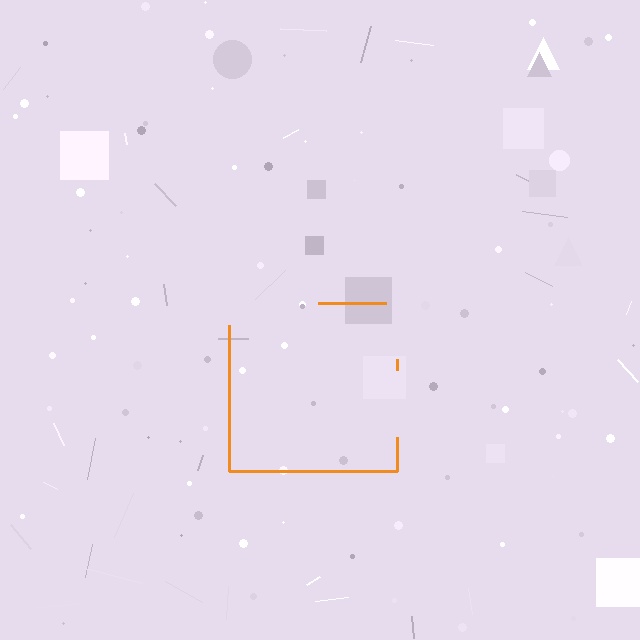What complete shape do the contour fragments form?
The contour fragments form a square.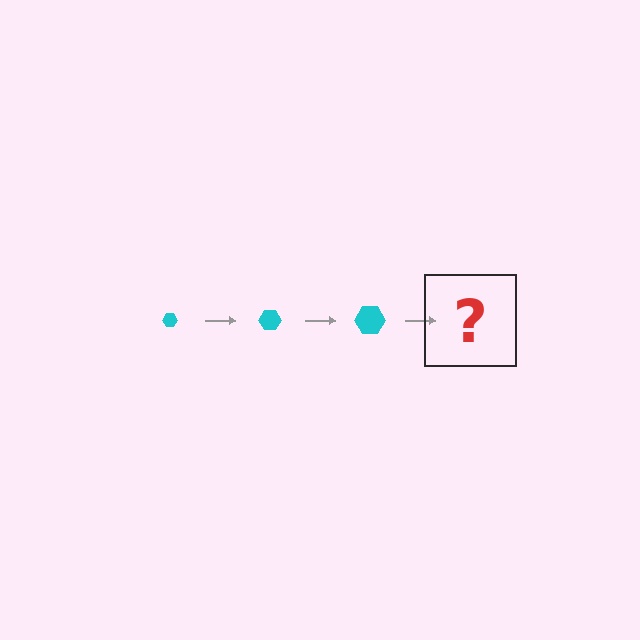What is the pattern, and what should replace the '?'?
The pattern is that the hexagon gets progressively larger each step. The '?' should be a cyan hexagon, larger than the previous one.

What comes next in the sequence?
The next element should be a cyan hexagon, larger than the previous one.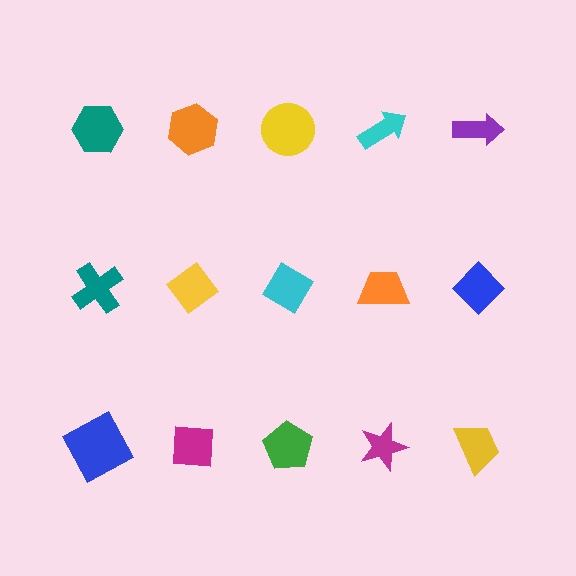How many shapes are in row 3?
5 shapes.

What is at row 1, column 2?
An orange hexagon.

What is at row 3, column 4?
A magenta star.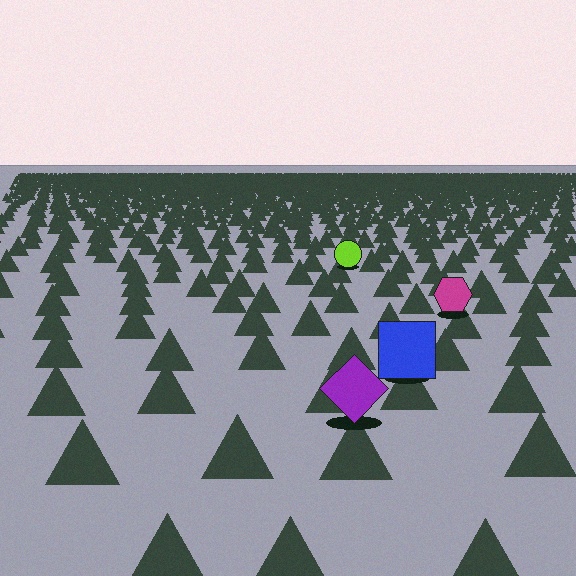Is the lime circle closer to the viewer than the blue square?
No. The blue square is closer — you can tell from the texture gradient: the ground texture is coarser near it.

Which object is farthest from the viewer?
The lime circle is farthest from the viewer. It appears smaller and the ground texture around it is denser.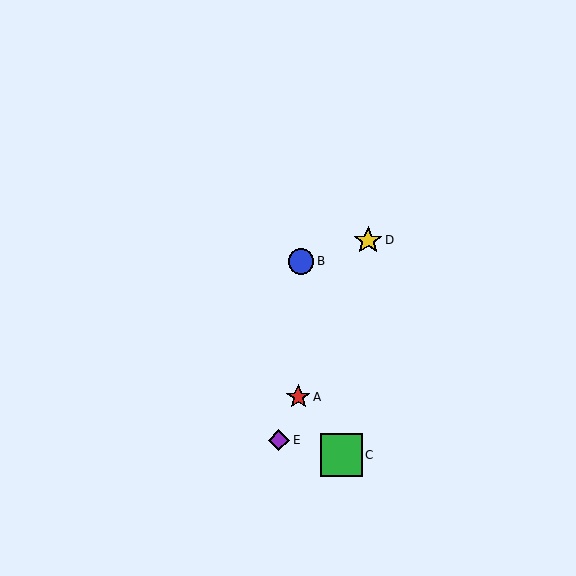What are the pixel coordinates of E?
Object E is at (279, 440).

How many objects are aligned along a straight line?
3 objects (A, D, E) are aligned along a straight line.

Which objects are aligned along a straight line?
Objects A, D, E are aligned along a straight line.